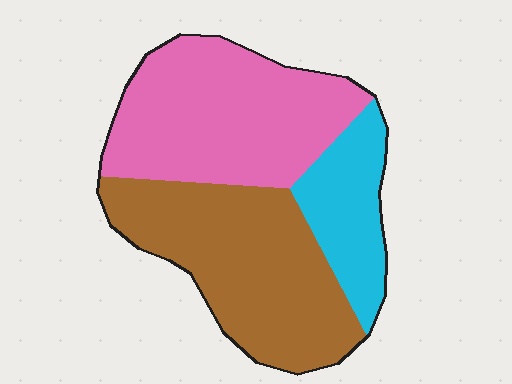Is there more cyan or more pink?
Pink.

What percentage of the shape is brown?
Brown covers 41% of the shape.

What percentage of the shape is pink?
Pink takes up about two fifths (2/5) of the shape.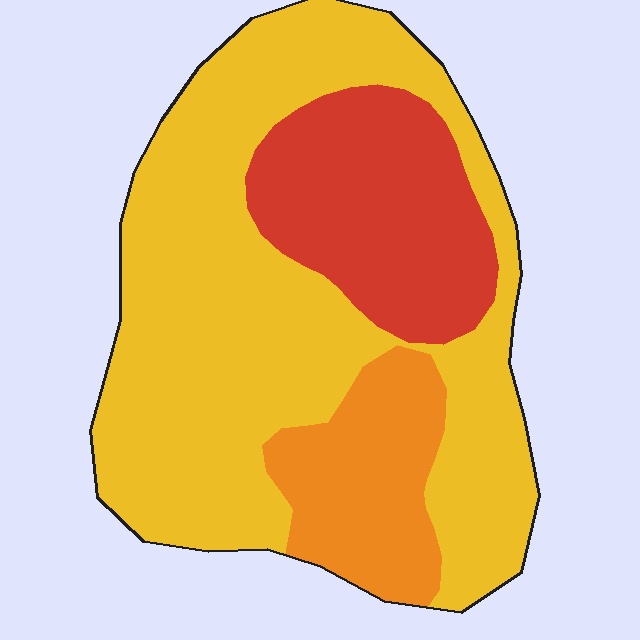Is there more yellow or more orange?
Yellow.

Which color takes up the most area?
Yellow, at roughly 65%.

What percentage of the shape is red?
Red covers about 20% of the shape.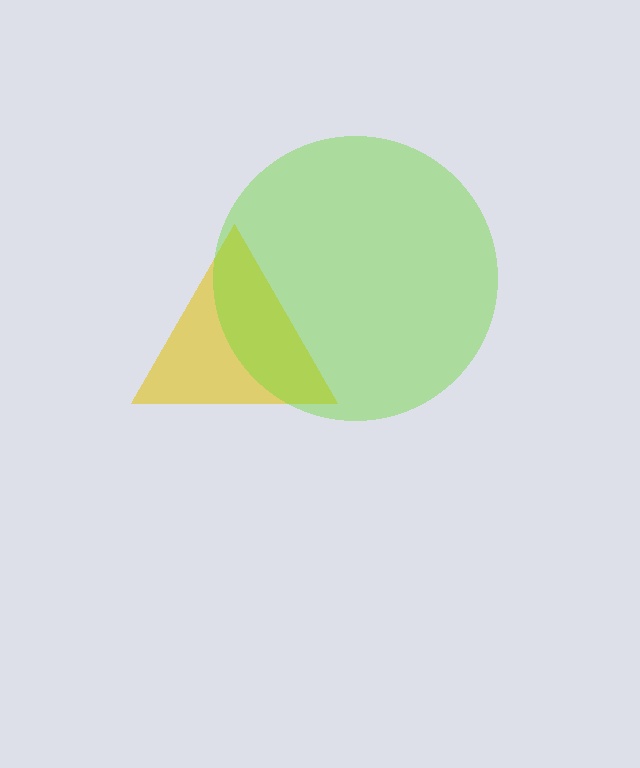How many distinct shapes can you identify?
There are 2 distinct shapes: a yellow triangle, a lime circle.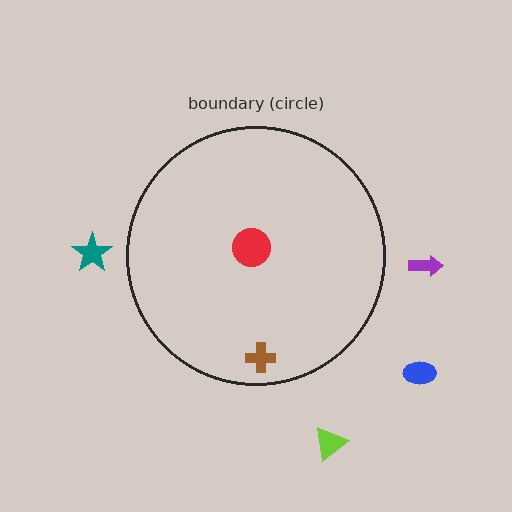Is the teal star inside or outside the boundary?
Outside.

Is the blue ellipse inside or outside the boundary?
Outside.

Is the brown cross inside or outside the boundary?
Inside.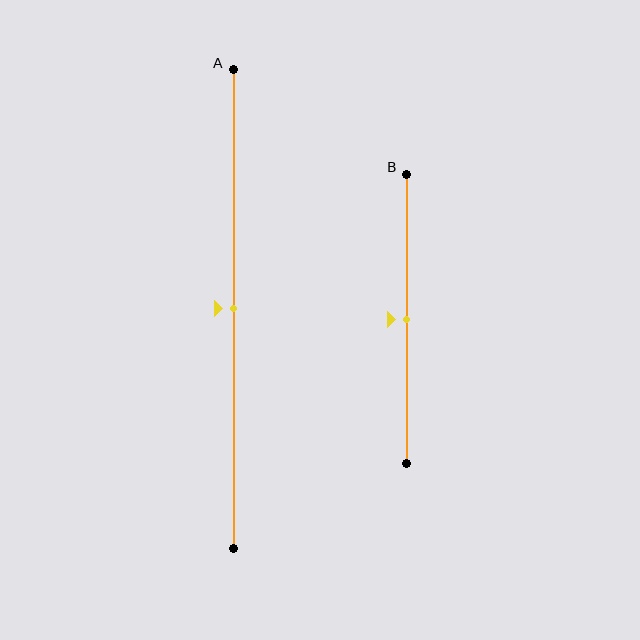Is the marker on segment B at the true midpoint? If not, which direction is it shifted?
Yes, the marker on segment B is at the true midpoint.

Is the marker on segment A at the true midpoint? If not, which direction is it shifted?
Yes, the marker on segment A is at the true midpoint.